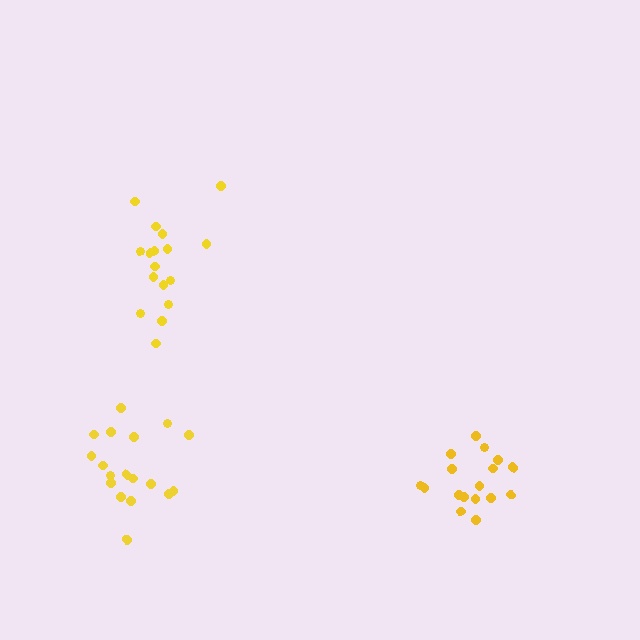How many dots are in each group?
Group 1: 17 dots, Group 2: 17 dots, Group 3: 18 dots (52 total).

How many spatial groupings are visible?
There are 3 spatial groupings.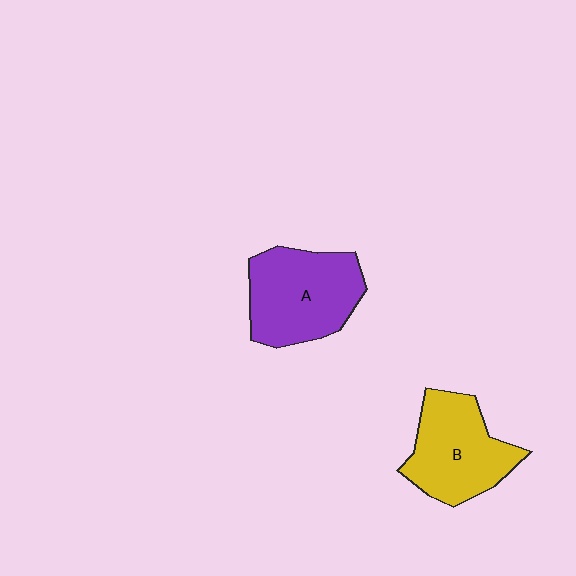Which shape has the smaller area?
Shape B (yellow).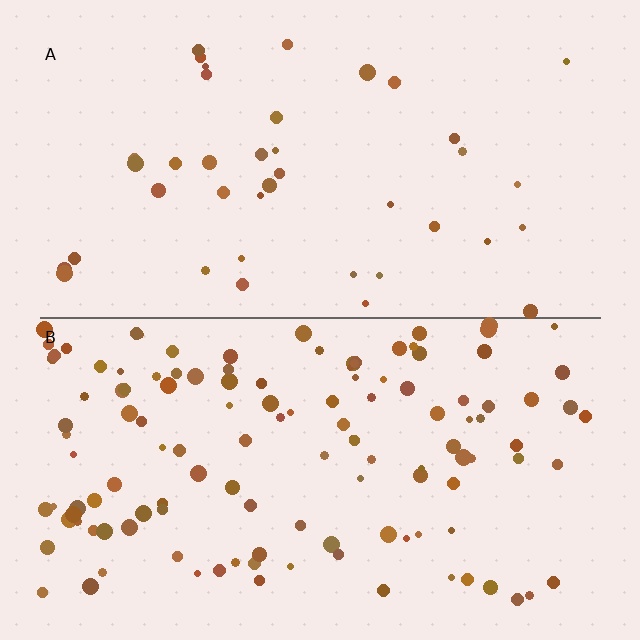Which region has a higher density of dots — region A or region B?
B (the bottom).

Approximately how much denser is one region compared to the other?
Approximately 3.2× — region B over region A.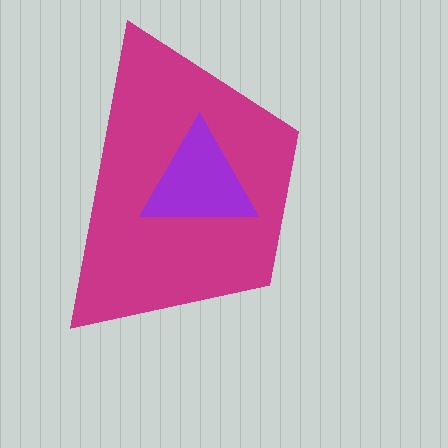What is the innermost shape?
The purple triangle.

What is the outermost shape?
The magenta trapezoid.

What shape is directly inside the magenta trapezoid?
The purple triangle.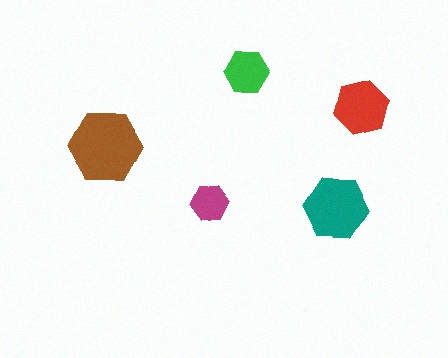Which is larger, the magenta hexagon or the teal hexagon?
The teal one.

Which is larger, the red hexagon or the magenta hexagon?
The red one.